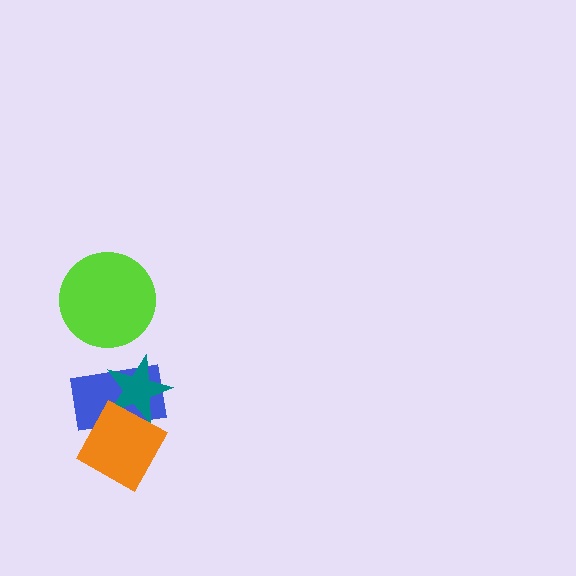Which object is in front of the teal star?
The orange diamond is in front of the teal star.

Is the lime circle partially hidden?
No, no other shape covers it.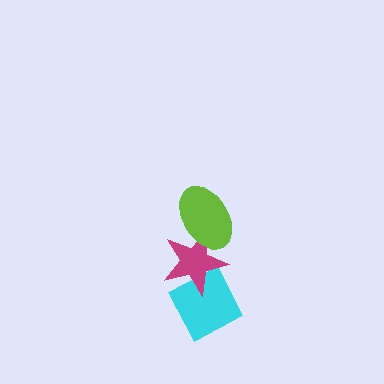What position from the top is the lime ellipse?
The lime ellipse is 1st from the top.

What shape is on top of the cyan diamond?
The magenta star is on top of the cyan diamond.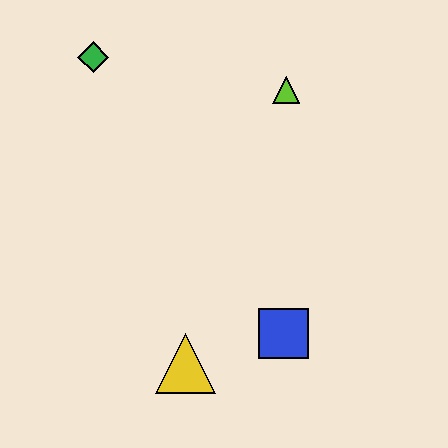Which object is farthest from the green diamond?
The blue square is farthest from the green diamond.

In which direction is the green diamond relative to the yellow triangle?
The green diamond is above the yellow triangle.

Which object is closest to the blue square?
The yellow triangle is closest to the blue square.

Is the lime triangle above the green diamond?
No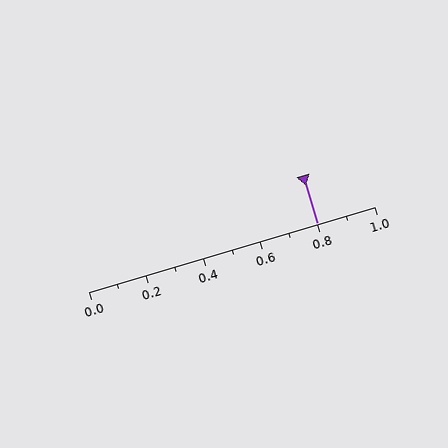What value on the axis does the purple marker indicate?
The marker indicates approximately 0.8.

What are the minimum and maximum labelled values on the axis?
The axis runs from 0.0 to 1.0.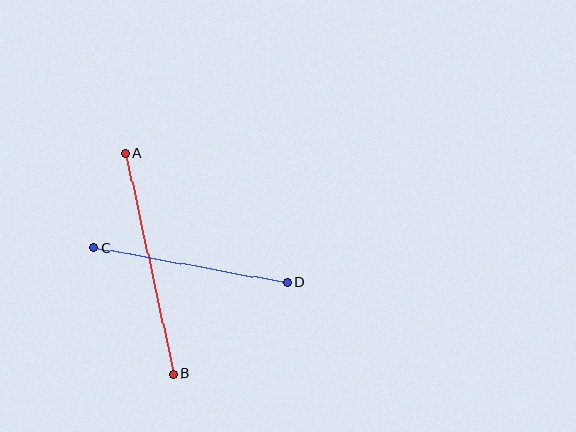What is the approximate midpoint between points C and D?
The midpoint is at approximately (191, 265) pixels.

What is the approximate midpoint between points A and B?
The midpoint is at approximately (149, 264) pixels.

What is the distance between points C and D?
The distance is approximately 196 pixels.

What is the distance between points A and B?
The distance is approximately 225 pixels.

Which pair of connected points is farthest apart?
Points A and B are farthest apart.